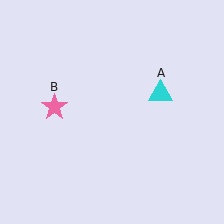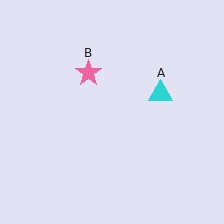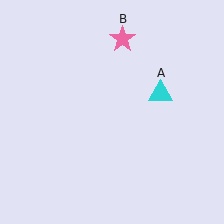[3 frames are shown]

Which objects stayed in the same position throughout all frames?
Cyan triangle (object A) remained stationary.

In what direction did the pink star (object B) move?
The pink star (object B) moved up and to the right.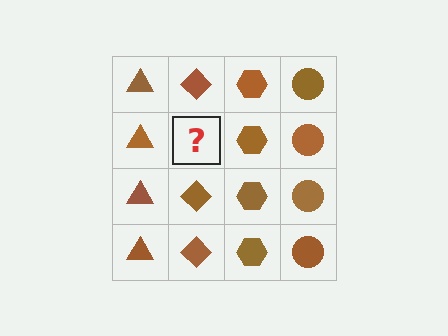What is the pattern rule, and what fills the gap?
The rule is that each column has a consistent shape. The gap should be filled with a brown diamond.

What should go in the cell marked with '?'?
The missing cell should contain a brown diamond.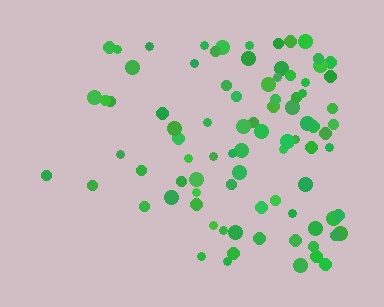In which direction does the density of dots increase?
From left to right, with the right side densest.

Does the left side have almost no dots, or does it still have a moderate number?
Still a moderate number, just noticeably fewer than the right.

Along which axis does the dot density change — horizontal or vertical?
Horizontal.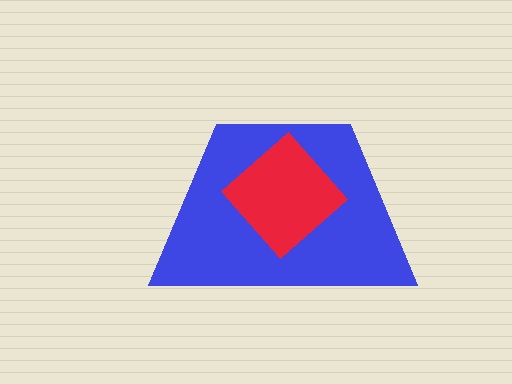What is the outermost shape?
The blue trapezoid.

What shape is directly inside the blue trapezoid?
The red diamond.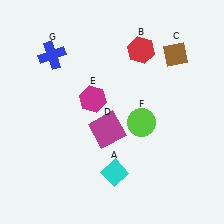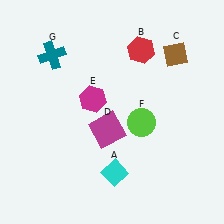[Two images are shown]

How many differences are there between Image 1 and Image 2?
There is 1 difference between the two images.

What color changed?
The cross (G) changed from blue in Image 1 to teal in Image 2.